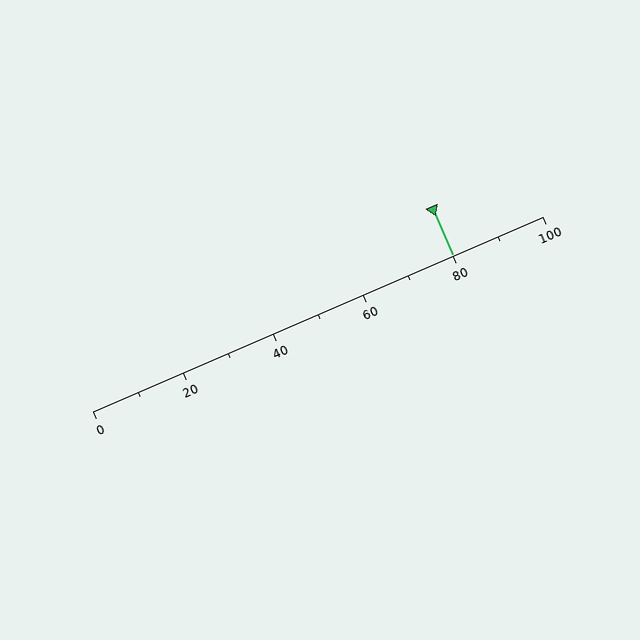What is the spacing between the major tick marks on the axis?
The major ticks are spaced 20 apart.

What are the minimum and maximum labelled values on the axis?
The axis runs from 0 to 100.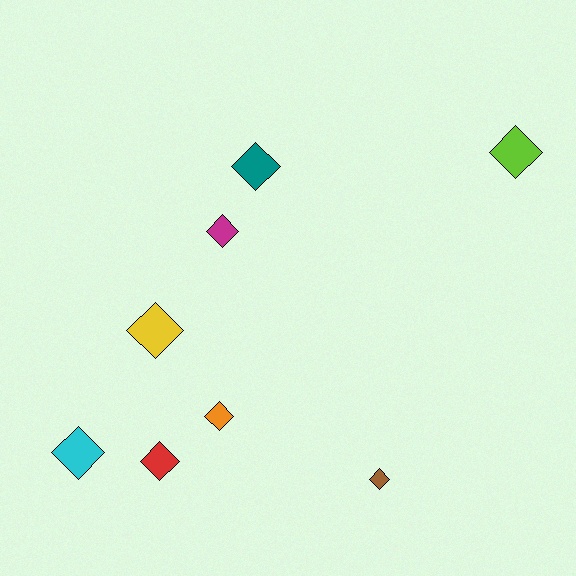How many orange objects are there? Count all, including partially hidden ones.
There is 1 orange object.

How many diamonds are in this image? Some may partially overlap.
There are 8 diamonds.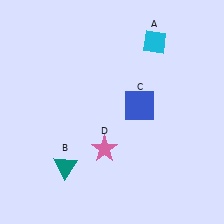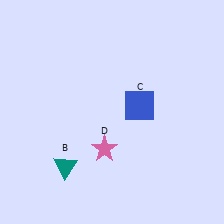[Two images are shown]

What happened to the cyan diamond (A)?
The cyan diamond (A) was removed in Image 2. It was in the top-right area of Image 1.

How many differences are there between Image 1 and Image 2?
There is 1 difference between the two images.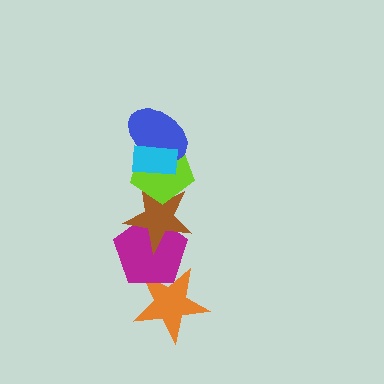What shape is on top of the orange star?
The magenta pentagon is on top of the orange star.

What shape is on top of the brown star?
The lime pentagon is on top of the brown star.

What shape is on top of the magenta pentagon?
The brown star is on top of the magenta pentagon.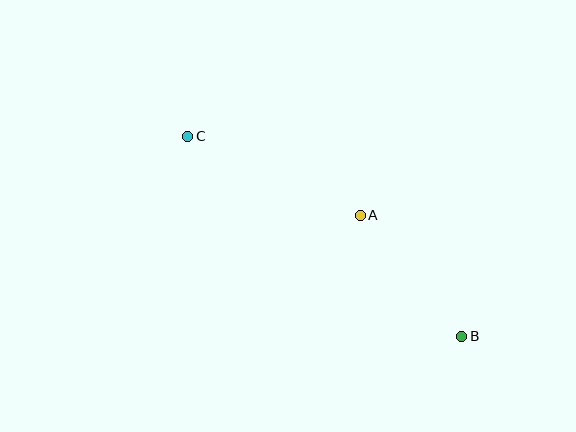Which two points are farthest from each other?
Points B and C are farthest from each other.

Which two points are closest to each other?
Points A and B are closest to each other.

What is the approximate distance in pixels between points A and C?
The distance between A and C is approximately 190 pixels.